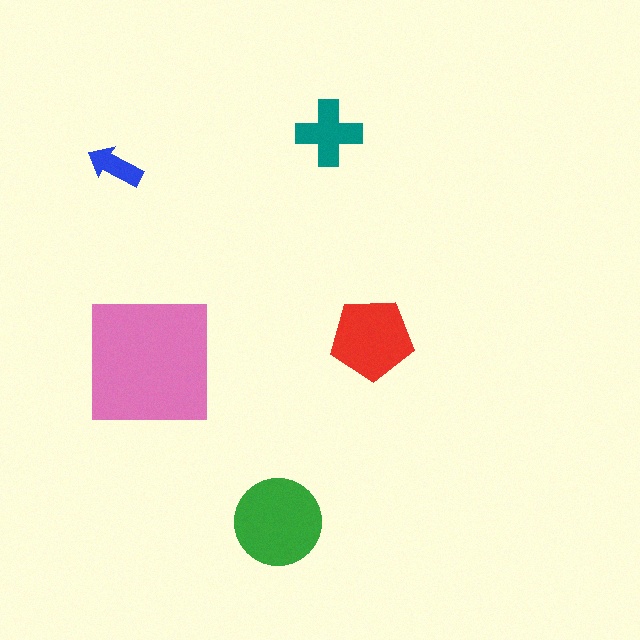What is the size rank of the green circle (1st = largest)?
2nd.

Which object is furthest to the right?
The red pentagon is rightmost.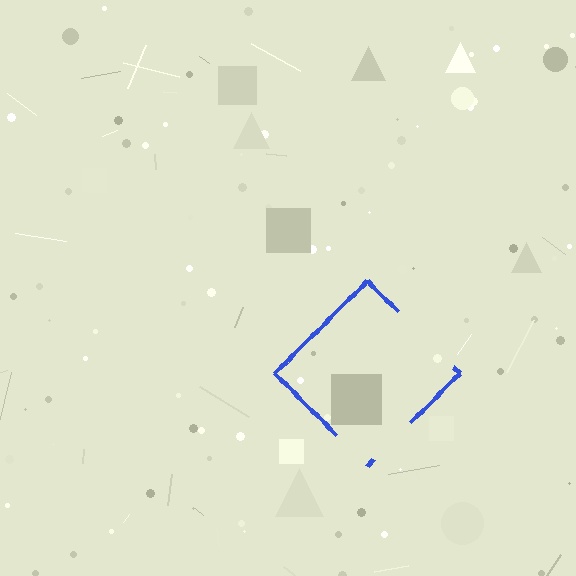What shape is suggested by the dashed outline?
The dashed outline suggests a diamond.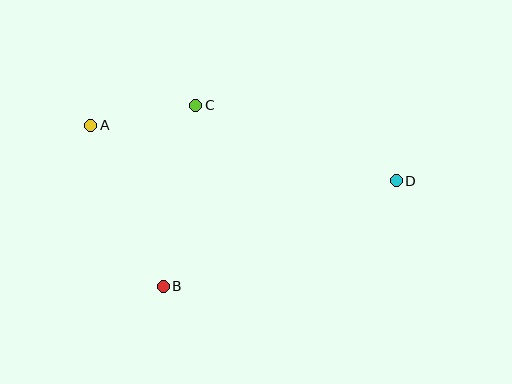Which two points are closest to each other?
Points A and C are closest to each other.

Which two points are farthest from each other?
Points A and D are farthest from each other.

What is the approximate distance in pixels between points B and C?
The distance between B and C is approximately 184 pixels.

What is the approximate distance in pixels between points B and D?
The distance between B and D is approximately 256 pixels.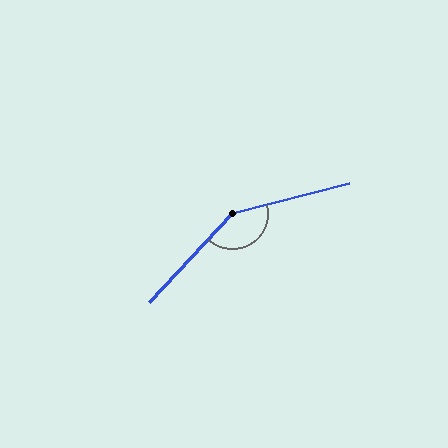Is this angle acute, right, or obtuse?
It is obtuse.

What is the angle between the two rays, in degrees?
Approximately 147 degrees.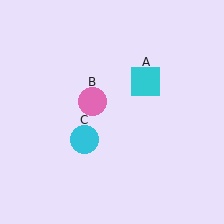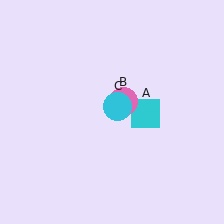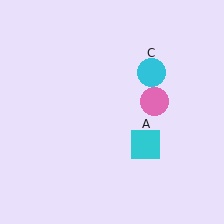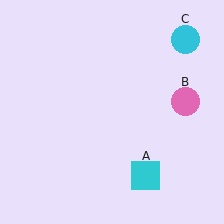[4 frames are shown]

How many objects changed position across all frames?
3 objects changed position: cyan square (object A), pink circle (object B), cyan circle (object C).